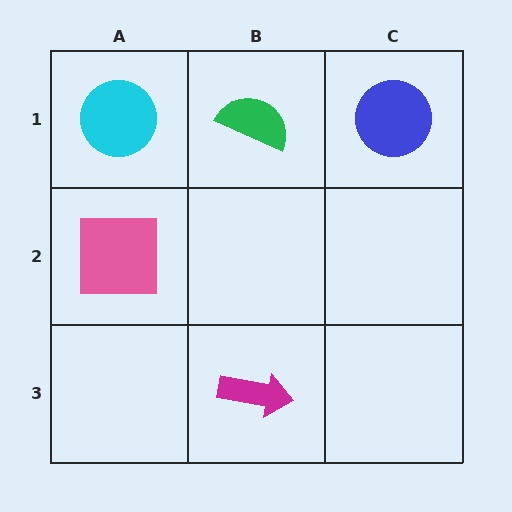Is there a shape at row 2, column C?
No, that cell is empty.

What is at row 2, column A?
A pink square.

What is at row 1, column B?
A green semicircle.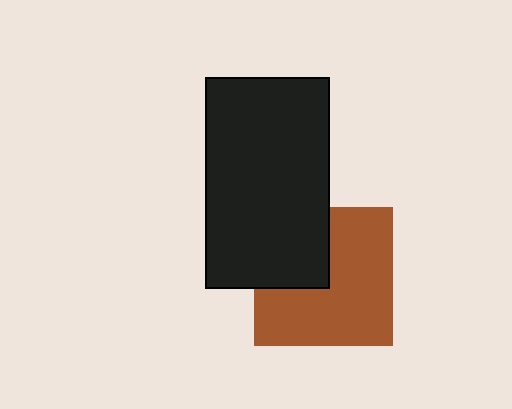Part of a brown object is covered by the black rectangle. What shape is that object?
It is a square.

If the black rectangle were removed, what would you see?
You would see the complete brown square.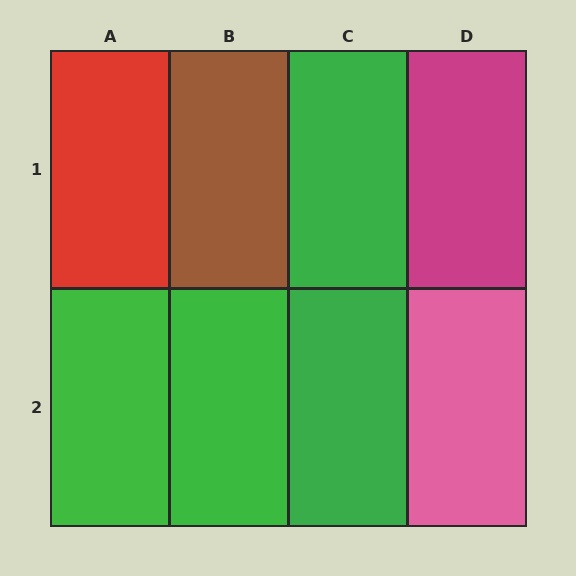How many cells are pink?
1 cell is pink.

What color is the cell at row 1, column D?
Magenta.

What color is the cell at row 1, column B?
Brown.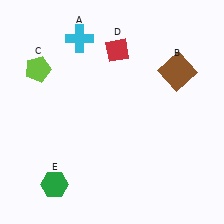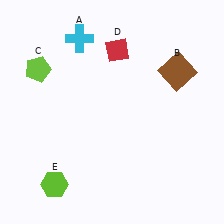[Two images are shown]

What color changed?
The hexagon (E) changed from green in Image 1 to lime in Image 2.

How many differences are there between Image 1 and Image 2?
There is 1 difference between the two images.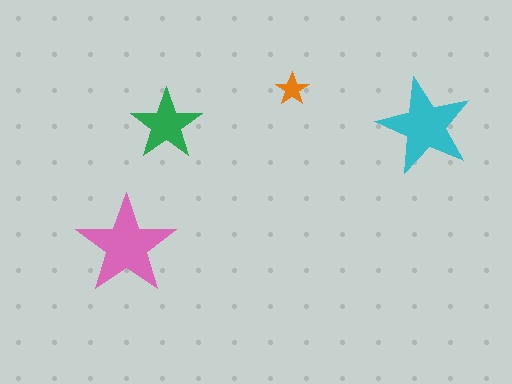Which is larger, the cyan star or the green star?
The cyan one.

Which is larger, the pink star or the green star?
The pink one.